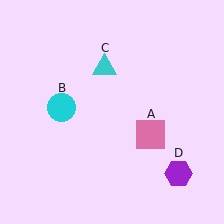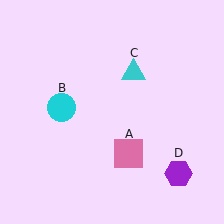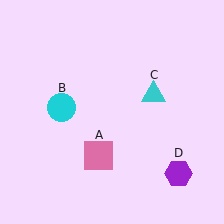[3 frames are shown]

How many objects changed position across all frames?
2 objects changed position: pink square (object A), cyan triangle (object C).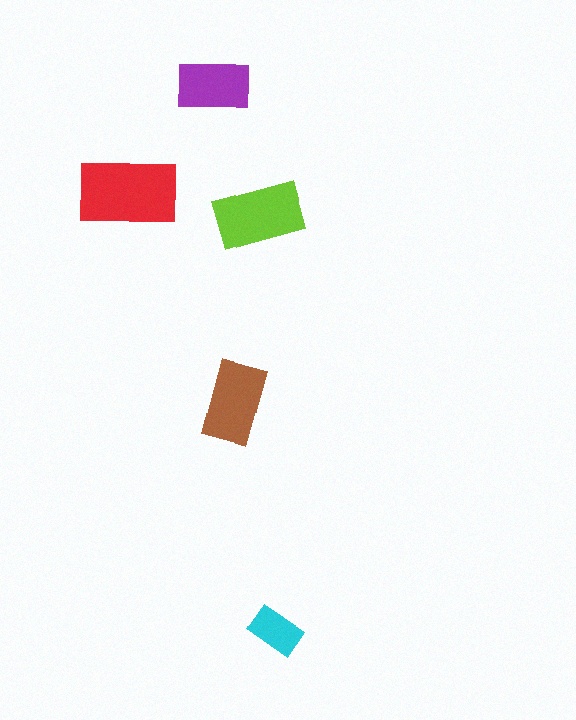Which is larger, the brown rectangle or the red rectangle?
The red one.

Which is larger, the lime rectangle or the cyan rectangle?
The lime one.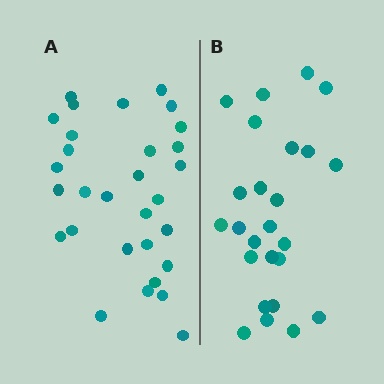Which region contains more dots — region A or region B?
Region A (the left region) has more dots.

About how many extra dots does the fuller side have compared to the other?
Region A has about 5 more dots than region B.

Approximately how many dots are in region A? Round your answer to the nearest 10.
About 30 dots.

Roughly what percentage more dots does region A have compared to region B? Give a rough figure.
About 20% more.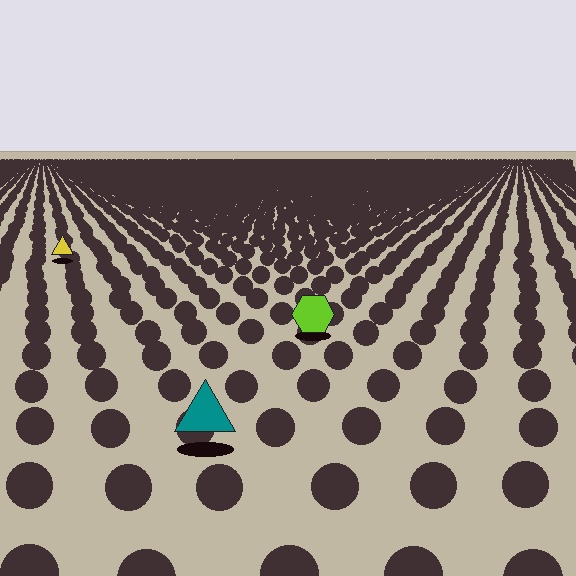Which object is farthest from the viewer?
The yellow triangle is farthest from the viewer. It appears smaller and the ground texture around it is denser.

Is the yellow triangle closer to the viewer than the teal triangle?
No. The teal triangle is closer — you can tell from the texture gradient: the ground texture is coarser near it.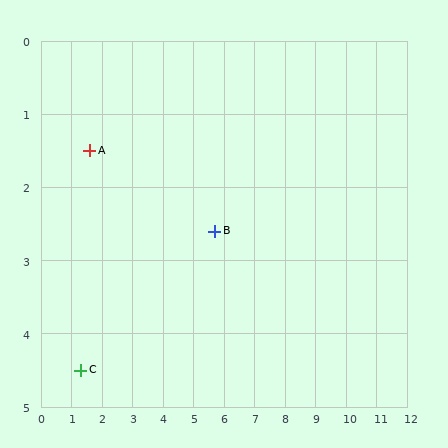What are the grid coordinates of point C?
Point C is at approximately (1.3, 4.5).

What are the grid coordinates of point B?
Point B is at approximately (5.7, 2.6).